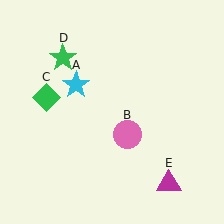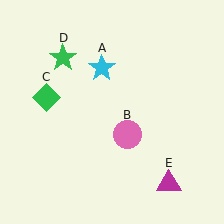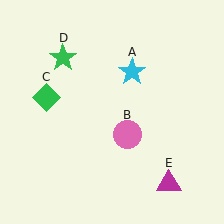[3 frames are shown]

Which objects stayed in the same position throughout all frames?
Pink circle (object B) and green diamond (object C) and green star (object D) and magenta triangle (object E) remained stationary.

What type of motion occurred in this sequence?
The cyan star (object A) rotated clockwise around the center of the scene.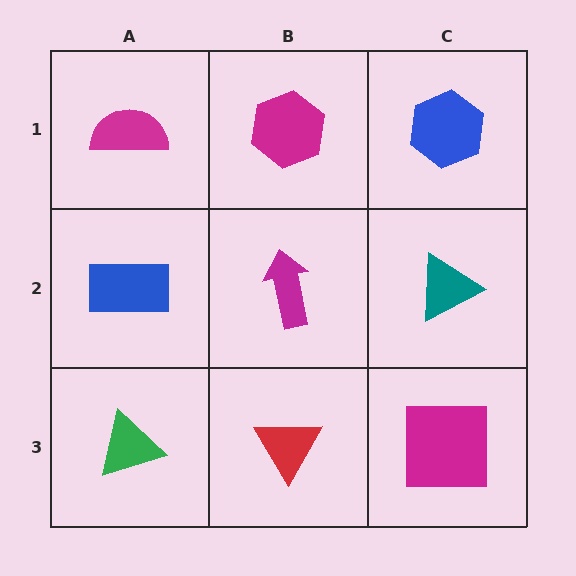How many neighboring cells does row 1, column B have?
3.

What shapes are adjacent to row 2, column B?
A magenta hexagon (row 1, column B), a red triangle (row 3, column B), a blue rectangle (row 2, column A), a teal triangle (row 2, column C).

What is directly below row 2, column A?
A green triangle.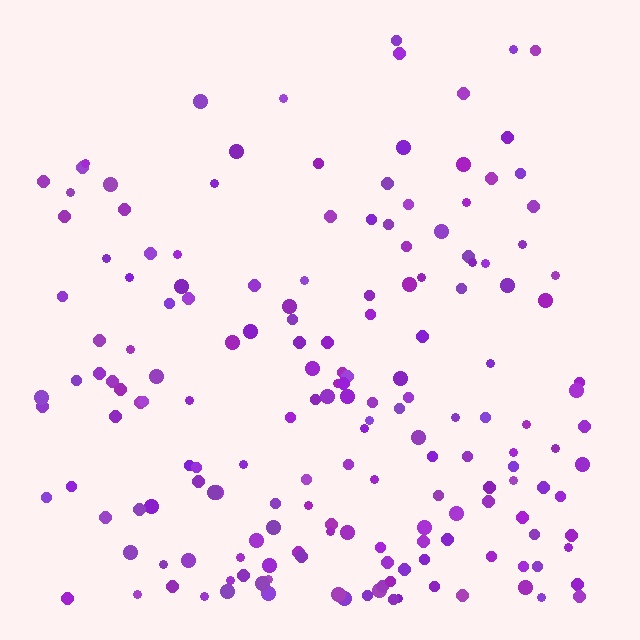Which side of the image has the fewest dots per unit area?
The top.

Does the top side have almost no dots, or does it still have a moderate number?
Still a moderate number, just noticeably fewer than the bottom.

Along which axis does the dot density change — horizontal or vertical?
Vertical.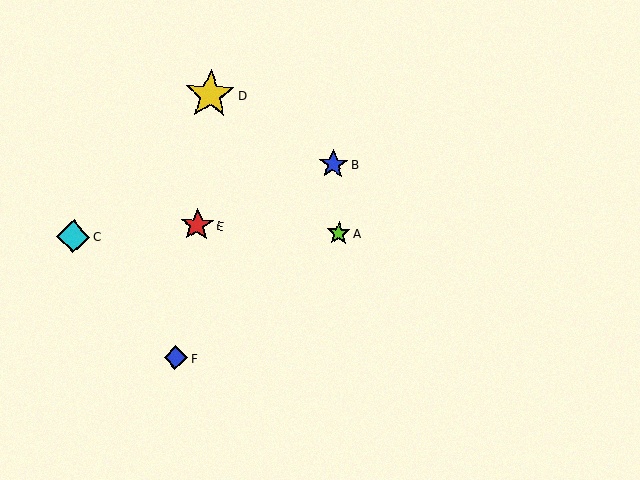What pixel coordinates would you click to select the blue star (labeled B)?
Click at (333, 164) to select the blue star B.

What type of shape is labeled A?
Shape A is a lime star.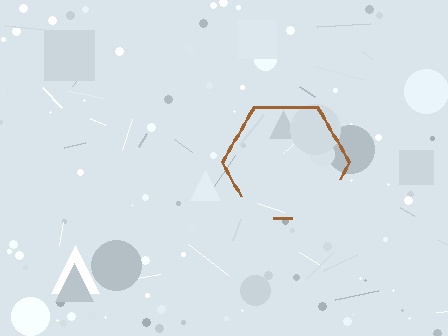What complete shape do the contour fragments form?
The contour fragments form a hexagon.